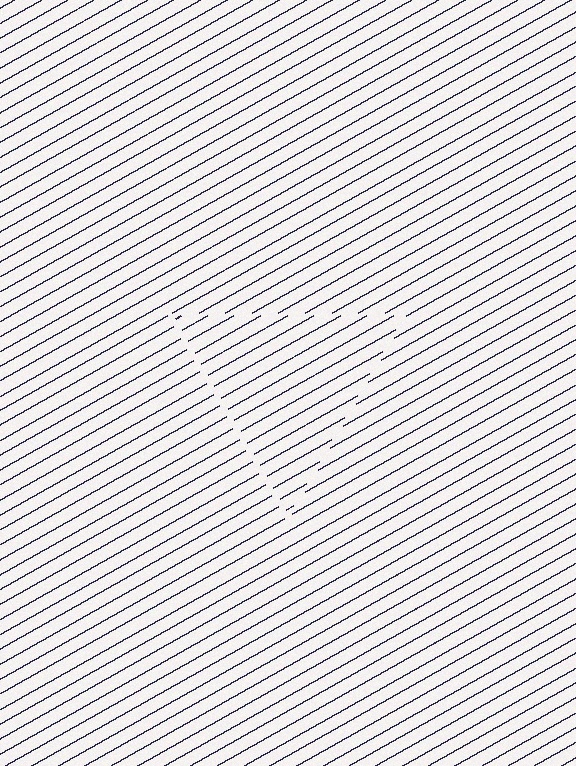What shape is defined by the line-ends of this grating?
An illusory triangle. The interior of the shape contains the same grating, shifted by half a period — the contour is defined by the phase discontinuity where line-ends from the inner and outer gratings abut.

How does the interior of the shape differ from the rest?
The interior of the shape contains the same grating, shifted by half a period — the contour is defined by the phase discontinuity where line-ends from the inner and outer gratings abut.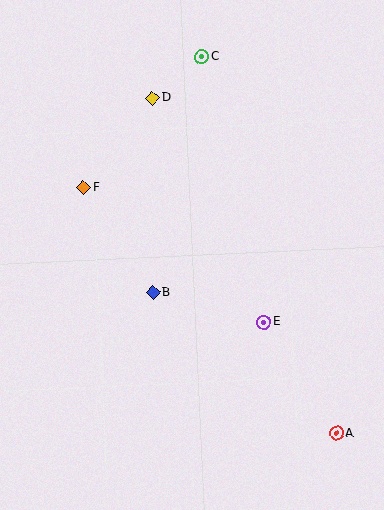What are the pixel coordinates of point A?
Point A is at (337, 433).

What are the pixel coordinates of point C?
Point C is at (202, 57).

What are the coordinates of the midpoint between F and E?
The midpoint between F and E is at (174, 255).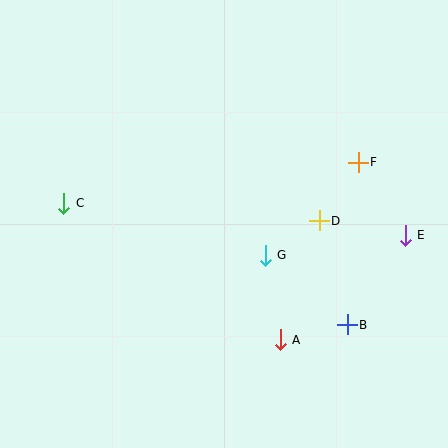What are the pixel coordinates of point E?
Point E is at (405, 235).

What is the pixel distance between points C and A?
The distance between C and A is 256 pixels.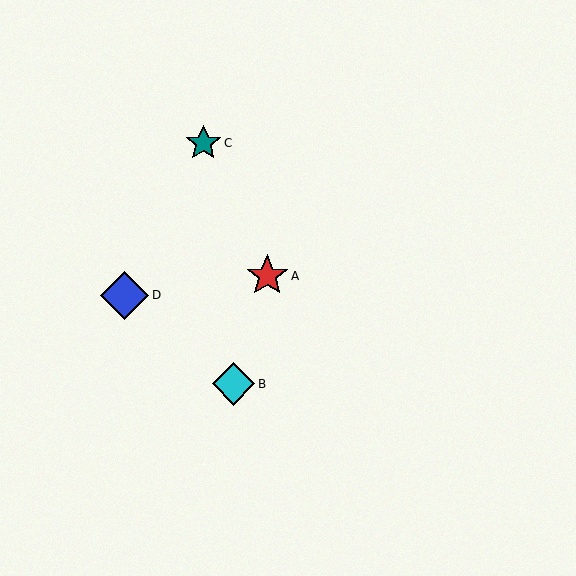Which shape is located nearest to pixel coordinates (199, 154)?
The teal star (labeled C) at (203, 143) is nearest to that location.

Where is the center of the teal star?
The center of the teal star is at (203, 143).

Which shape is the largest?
The blue diamond (labeled D) is the largest.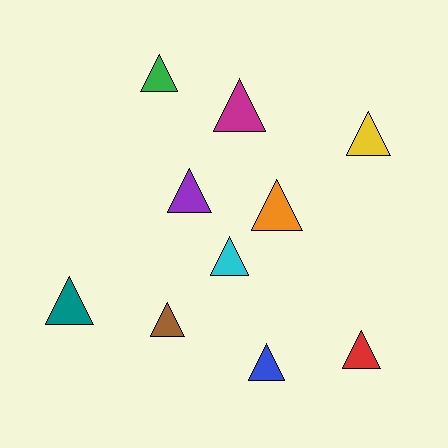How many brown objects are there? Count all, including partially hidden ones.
There is 1 brown object.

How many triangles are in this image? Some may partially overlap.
There are 10 triangles.